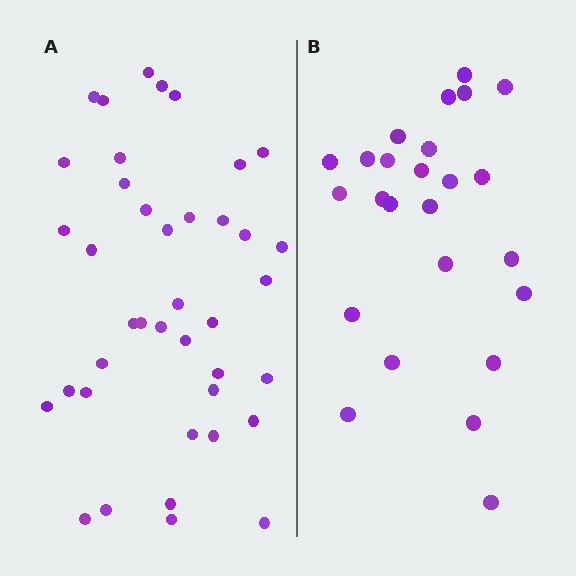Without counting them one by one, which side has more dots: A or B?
Region A (the left region) has more dots.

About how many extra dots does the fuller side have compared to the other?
Region A has approximately 15 more dots than region B.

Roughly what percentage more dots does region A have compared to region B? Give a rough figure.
About 60% more.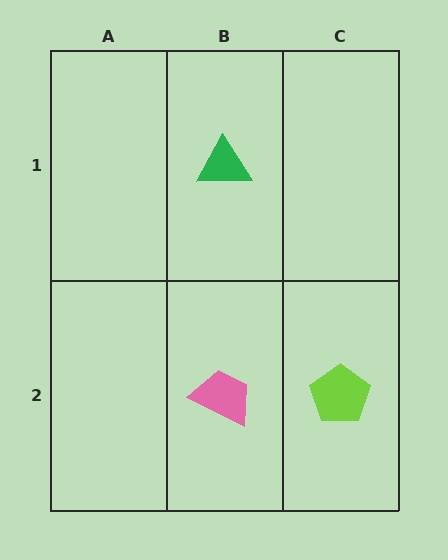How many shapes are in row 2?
2 shapes.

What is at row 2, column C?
A lime pentagon.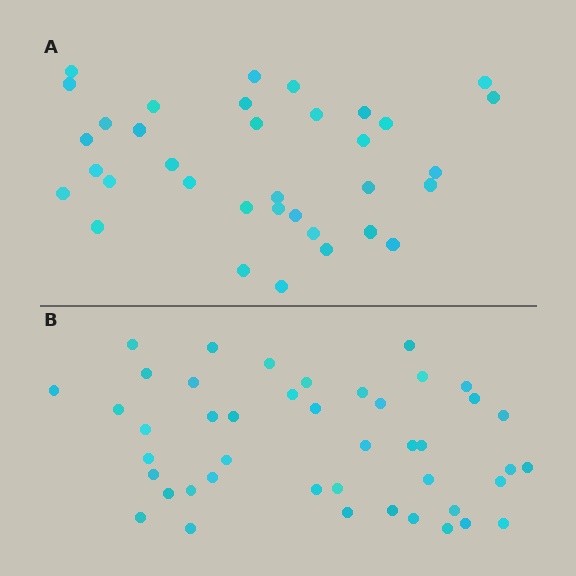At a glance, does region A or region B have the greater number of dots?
Region B (the bottom region) has more dots.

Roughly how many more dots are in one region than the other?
Region B has roughly 8 or so more dots than region A.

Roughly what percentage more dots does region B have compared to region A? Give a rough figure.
About 25% more.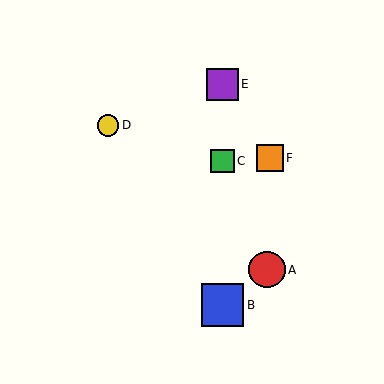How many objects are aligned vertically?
3 objects (B, C, E) are aligned vertically.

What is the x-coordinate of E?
Object E is at x≈222.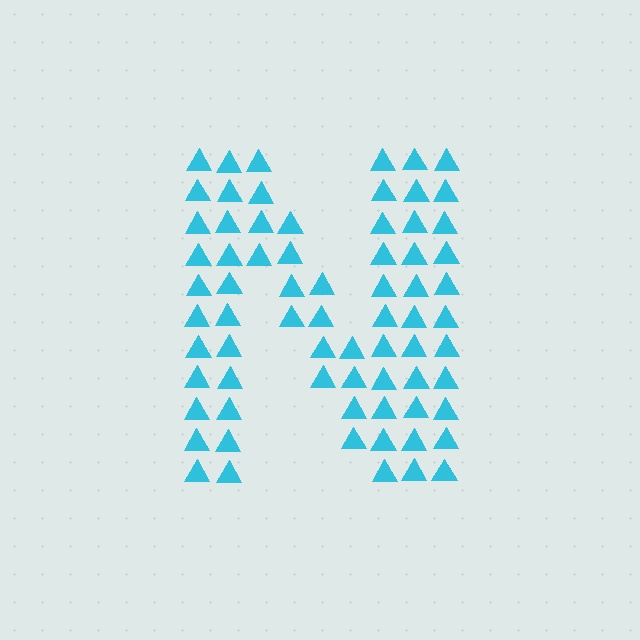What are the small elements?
The small elements are triangles.